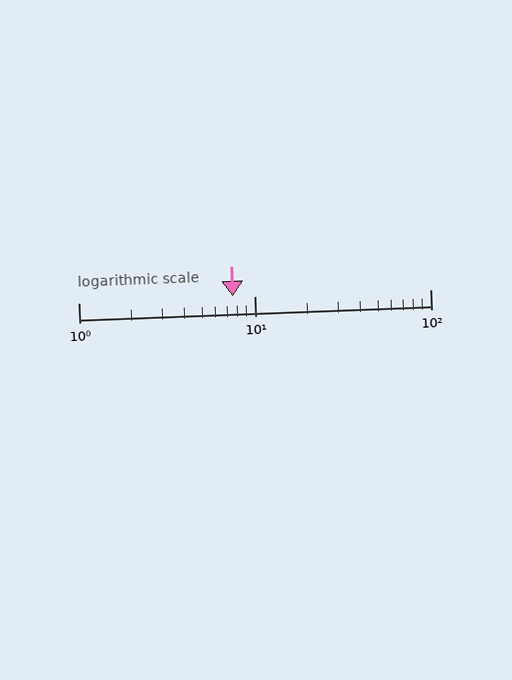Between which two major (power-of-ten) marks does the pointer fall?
The pointer is between 1 and 10.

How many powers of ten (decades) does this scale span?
The scale spans 2 decades, from 1 to 100.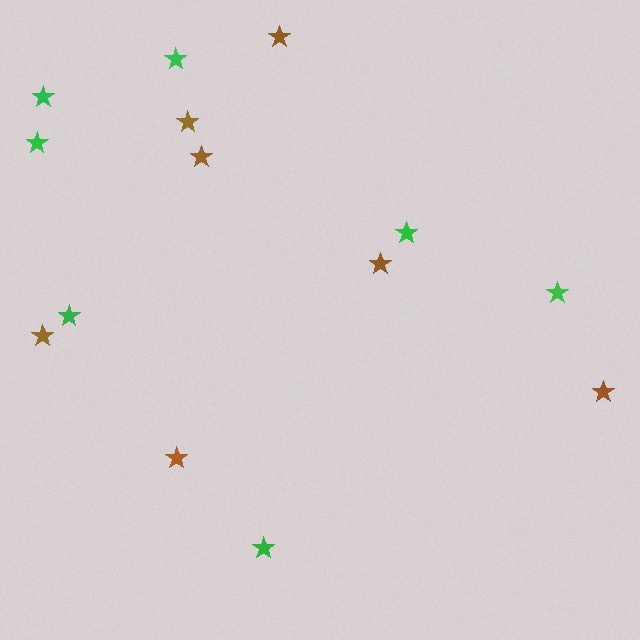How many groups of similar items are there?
There are 2 groups: one group of brown stars (7) and one group of green stars (7).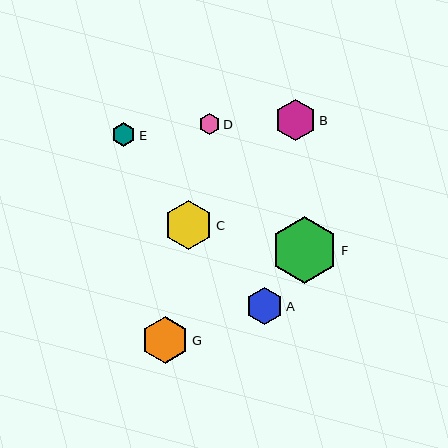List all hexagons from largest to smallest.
From largest to smallest: F, C, G, B, A, E, D.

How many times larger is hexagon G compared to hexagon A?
Hexagon G is approximately 1.3 times the size of hexagon A.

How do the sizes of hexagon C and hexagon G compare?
Hexagon C and hexagon G are approximately the same size.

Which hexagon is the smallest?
Hexagon D is the smallest with a size of approximately 21 pixels.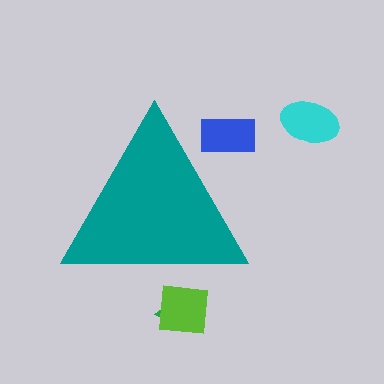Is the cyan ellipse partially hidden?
No, the cyan ellipse is fully visible.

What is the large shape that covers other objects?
A teal triangle.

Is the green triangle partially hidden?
Yes, the green triangle is partially hidden behind the teal triangle.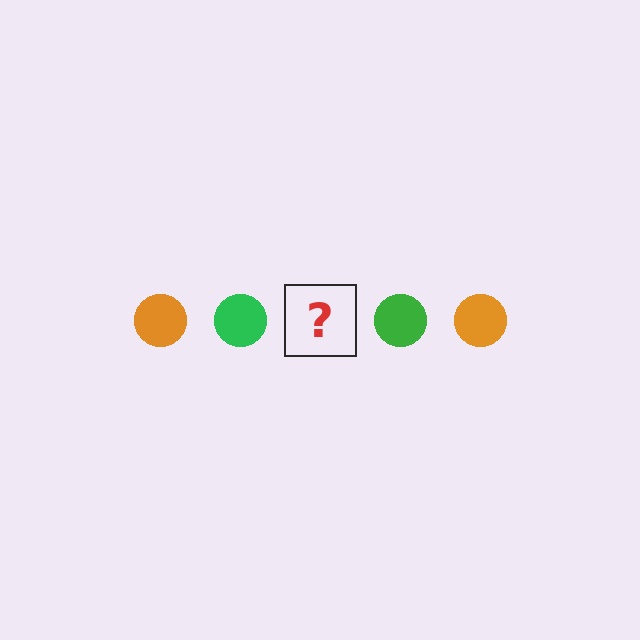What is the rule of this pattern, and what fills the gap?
The rule is that the pattern cycles through orange, green circles. The gap should be filled with an orange circle.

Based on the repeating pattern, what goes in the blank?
The blank should be an orange circle.